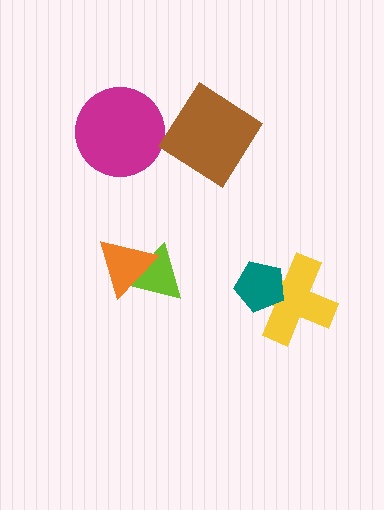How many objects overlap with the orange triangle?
1 object overlaps with the orange triangle.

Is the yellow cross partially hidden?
Yes, it is partially covered by another shape.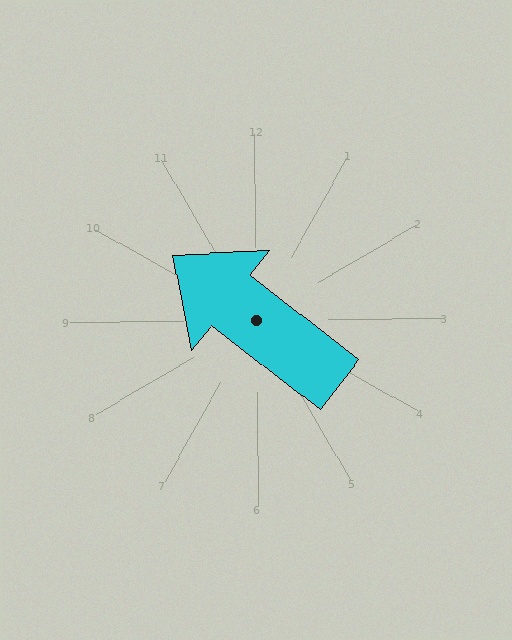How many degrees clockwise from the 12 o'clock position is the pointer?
Approximately 308 degrees.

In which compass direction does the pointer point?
Northwest.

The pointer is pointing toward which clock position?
Roughly 10 o'clock.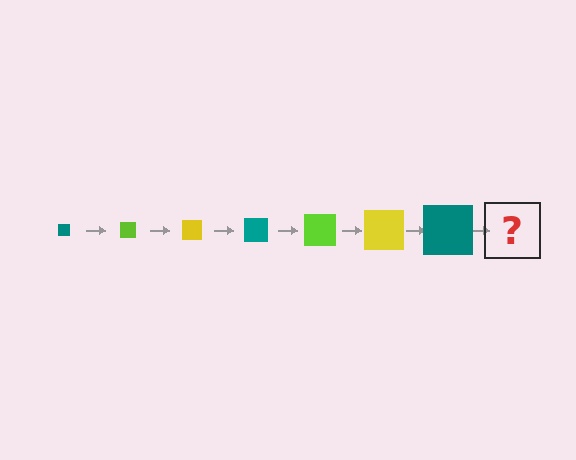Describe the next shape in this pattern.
It should be a lime square, larger than the previous one.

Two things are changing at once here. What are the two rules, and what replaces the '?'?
The two rules are that the square grows larger each step and the color cycles through teal, lime, and yellow. The '?' should be a lime square, larger than the previous one.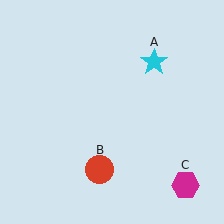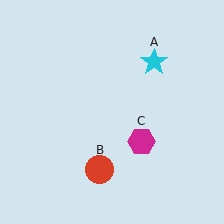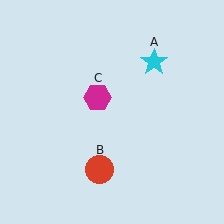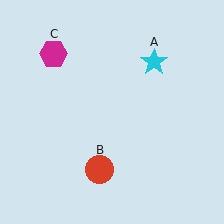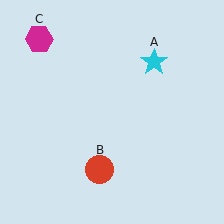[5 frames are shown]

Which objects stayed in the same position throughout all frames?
Cyan star (object A) and red circle (object B) remained stationary.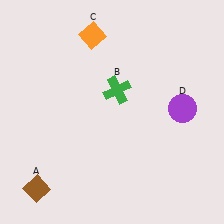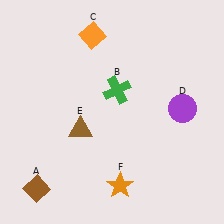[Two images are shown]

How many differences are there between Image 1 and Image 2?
There are 2 differences between the two images.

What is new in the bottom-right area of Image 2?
An orange star (F) was added in the bottom-right area of Image 2.